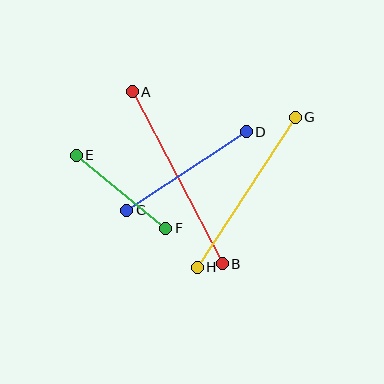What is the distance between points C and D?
The distance is approximately 143 pixels.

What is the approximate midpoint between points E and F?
The midpoint is at approximately (121, 192) pixels.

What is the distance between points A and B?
The distance is approximately 194 pixels.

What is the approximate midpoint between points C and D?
The midpoint is at approximately (186, 171) pixels.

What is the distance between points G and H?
The distance is approximately 179 pixels.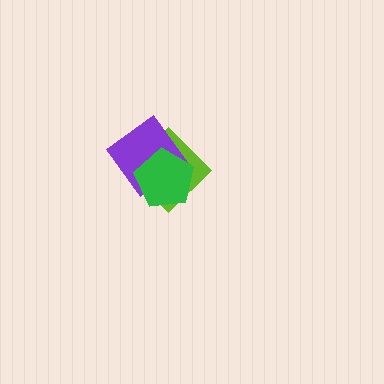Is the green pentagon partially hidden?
No, no other shape covers it.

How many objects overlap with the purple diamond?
2 objects overlap with the purple diamond.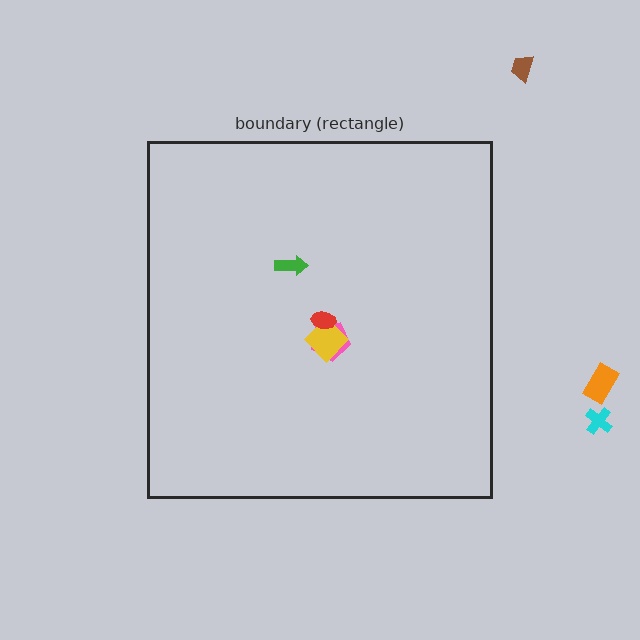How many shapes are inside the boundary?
4 inside, 3 outside.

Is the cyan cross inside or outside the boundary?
Outside.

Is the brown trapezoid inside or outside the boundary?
Outside.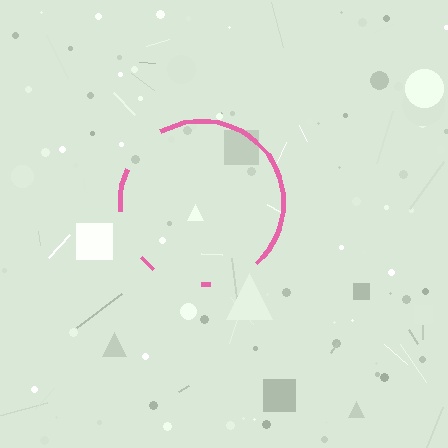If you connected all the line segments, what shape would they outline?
They would outline a circle.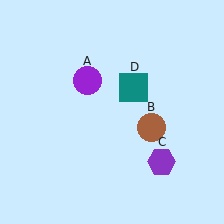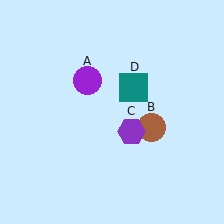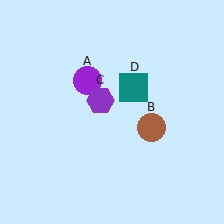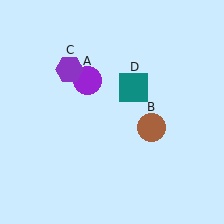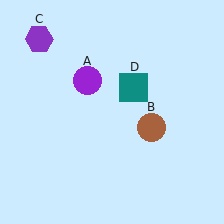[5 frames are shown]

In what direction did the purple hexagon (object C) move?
The purple hexagon (object C) moved up and to the left.